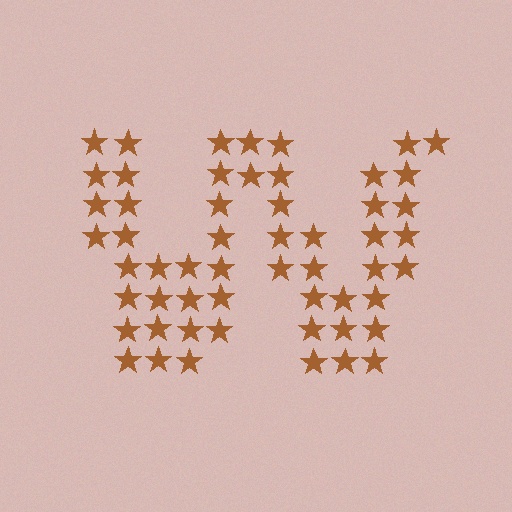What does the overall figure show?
The overall figure shows the letter W.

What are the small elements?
The small elements are stars.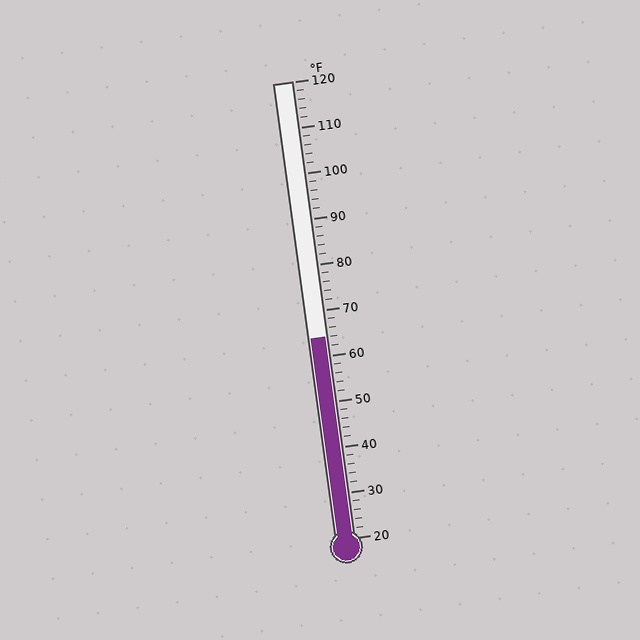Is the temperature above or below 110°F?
The temperature is below 110°F.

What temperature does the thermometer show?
The thermometer shows approximately 64°F.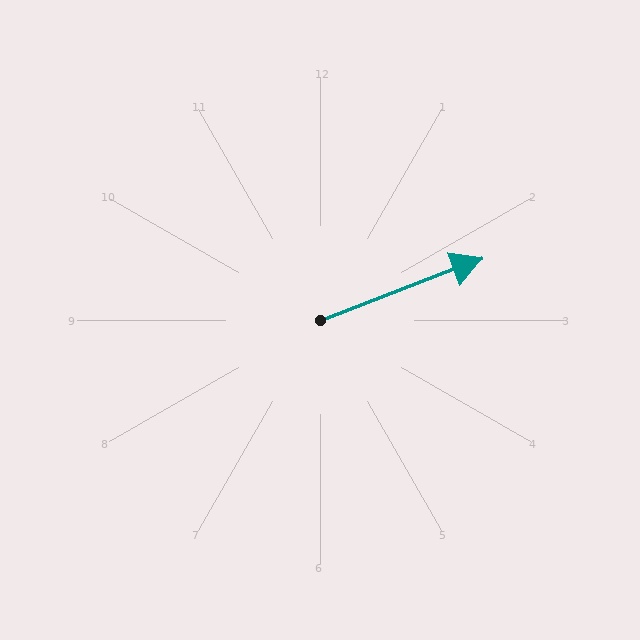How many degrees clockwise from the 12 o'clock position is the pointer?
Approximately 69 degrees.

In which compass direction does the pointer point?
East.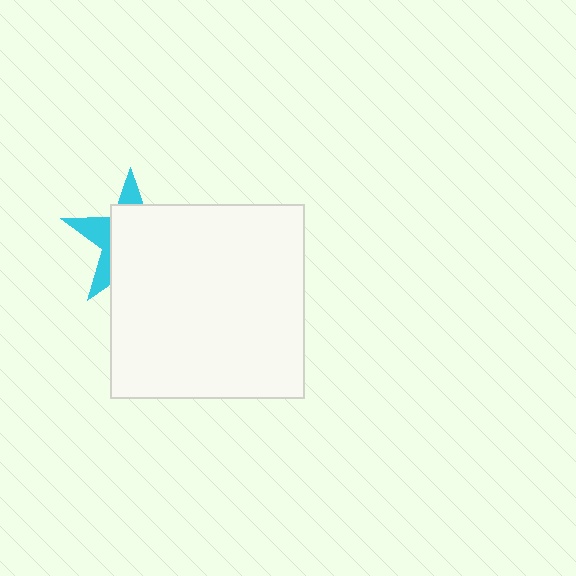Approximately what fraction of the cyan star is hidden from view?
Roughly 69% of the cyan star is hidden behind the white square.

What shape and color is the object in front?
The object in front is a white square.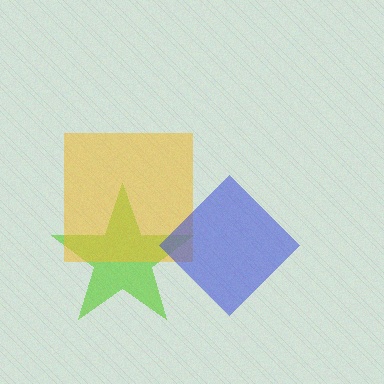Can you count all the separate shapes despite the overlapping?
Yes, there are 3 separate shapes.